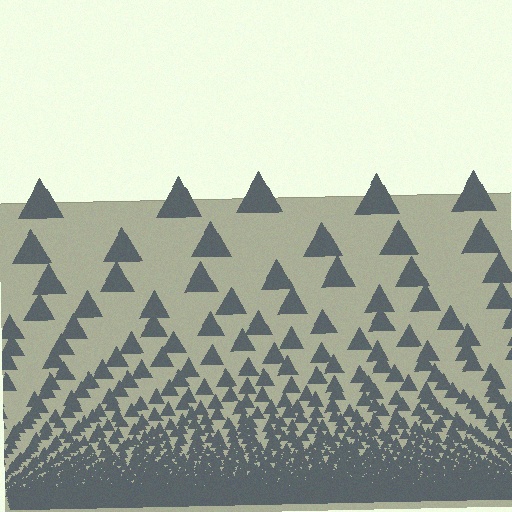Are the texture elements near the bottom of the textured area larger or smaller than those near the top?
Smaller. The gradient is inverted — elements near the bottom are smaller and denser.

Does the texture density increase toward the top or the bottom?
Density increases toward the bottom.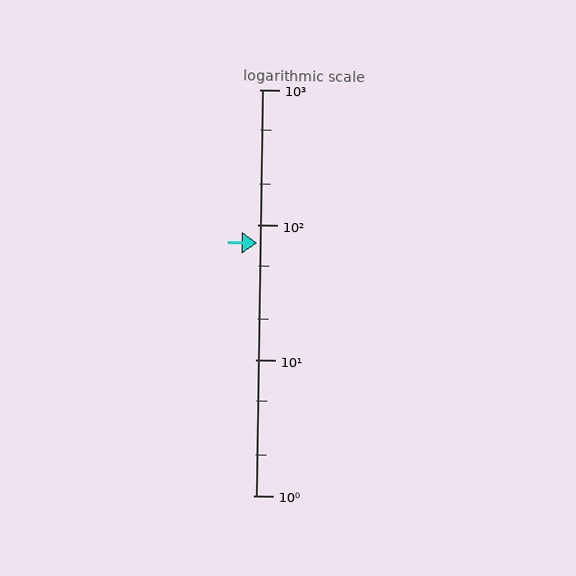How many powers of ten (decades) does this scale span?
The scale spans 3 decades, from 1 to 1000.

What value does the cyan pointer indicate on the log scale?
The pointer indicates approximately 73.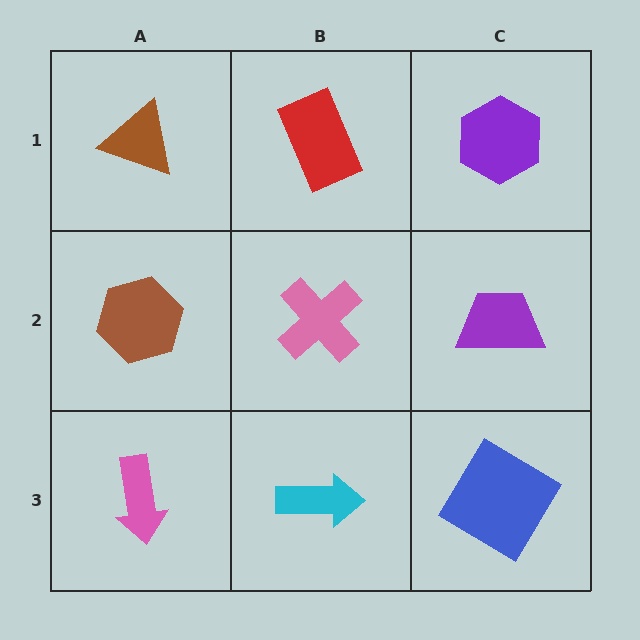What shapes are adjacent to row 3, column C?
A purple trapezoid (row 2, column C), a cyan arrow (row 3, column B).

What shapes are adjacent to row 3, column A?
A brown hexagon (row 2, column A), a cyan arrow (row 3, column B).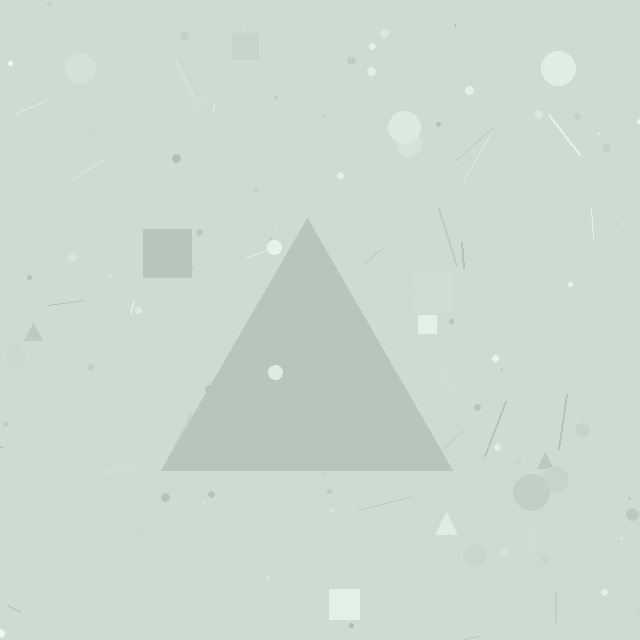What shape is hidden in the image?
A triangle is hidden in the image.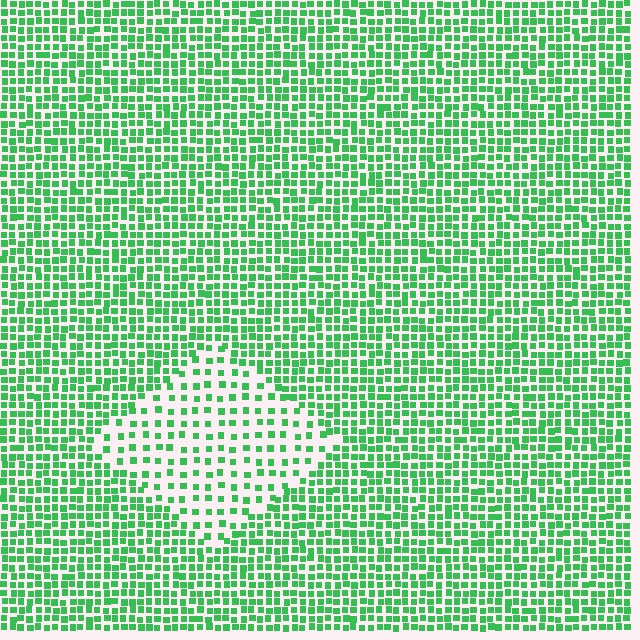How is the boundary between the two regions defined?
The boundary is defined by a change in element density (approximately 2.2x ratio). All elements are the same color, size, and shape.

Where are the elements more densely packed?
The elements are more densely packed outside the diamond boundary.